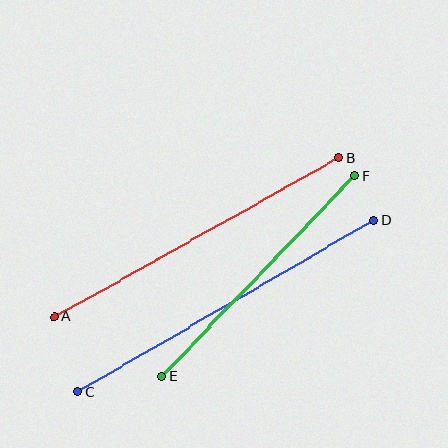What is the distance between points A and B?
The distance is approximately 325 pixels.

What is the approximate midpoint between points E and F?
The midpoint is at approximately (259, 276) pixels.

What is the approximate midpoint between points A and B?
The midpoint is at approximately (197, 237) pixels.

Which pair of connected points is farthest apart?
Points C and D are farthest apart.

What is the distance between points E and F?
The distance is approximately 278 pixels.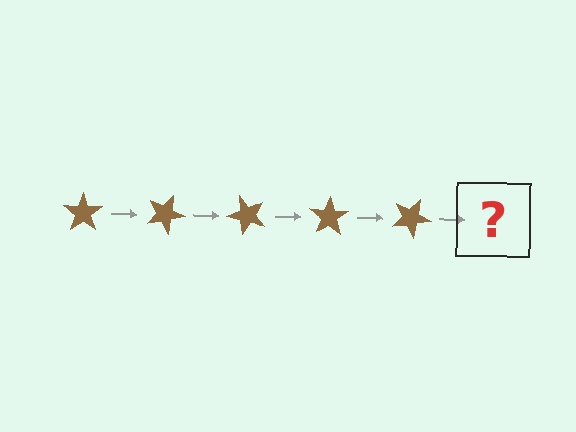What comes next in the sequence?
The next element should be a brown star rotated 125 degrees.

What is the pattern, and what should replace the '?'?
The pattern is that the star rotates 25 degrees each step. The '?' should be a brown star rotated 125 degrees.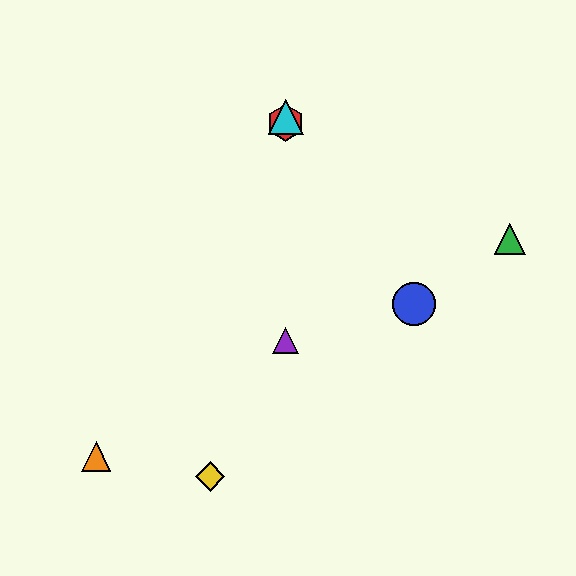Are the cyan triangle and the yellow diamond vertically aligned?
No, the cyan triangle is at x≈286 and the yellow diamond is at x≈210.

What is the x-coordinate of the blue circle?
The blue circle is at x≈414.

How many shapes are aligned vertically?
3 shapes (the red hexagon, the purple triangle, the cyan triangle) are aligned vertically.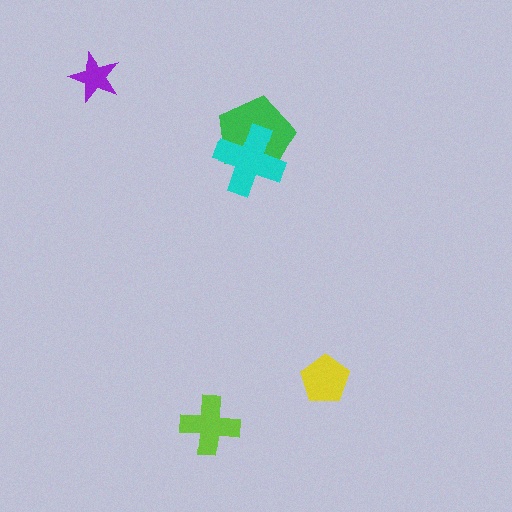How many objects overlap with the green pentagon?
1 object overlaps with the green pentagon.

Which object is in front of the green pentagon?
The cyan cross is in front of the green pentagon.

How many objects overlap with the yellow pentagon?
0 objects overlap with the yellow pentagon.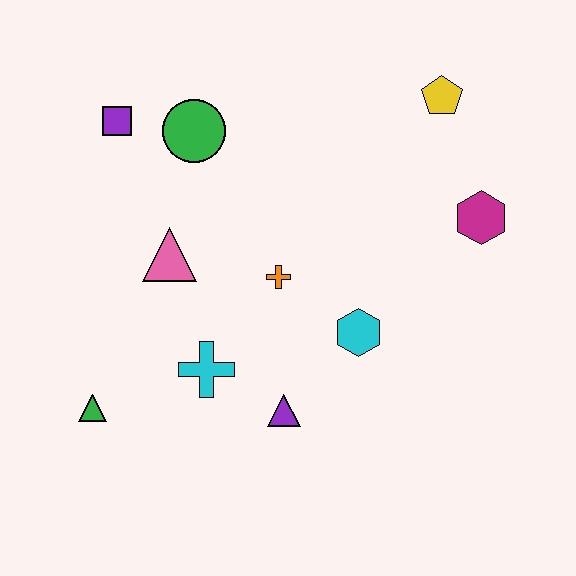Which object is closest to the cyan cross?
The purple triangle is closest to the cyan cross.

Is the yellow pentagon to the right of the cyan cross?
Yes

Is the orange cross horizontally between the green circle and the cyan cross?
No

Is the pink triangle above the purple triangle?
Yes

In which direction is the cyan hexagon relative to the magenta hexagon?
The cyan hexagon is to the left of the magenta hexagon.